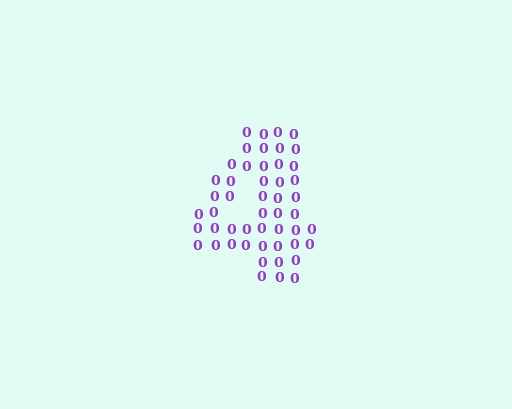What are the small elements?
The small elements are digit 0's.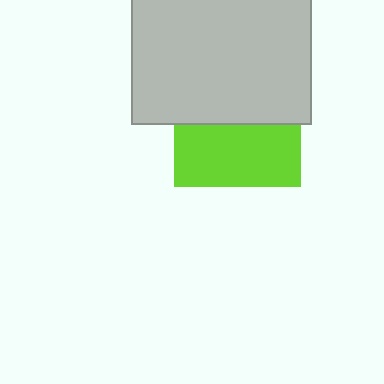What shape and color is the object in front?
The object in front is a light gray square.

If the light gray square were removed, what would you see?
You would see the complete lime square.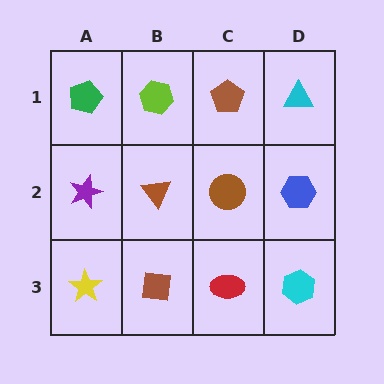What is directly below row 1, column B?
A brown triangle.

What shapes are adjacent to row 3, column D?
A blue hexagon (row 2, column D), a red ellipse (row 3, column C).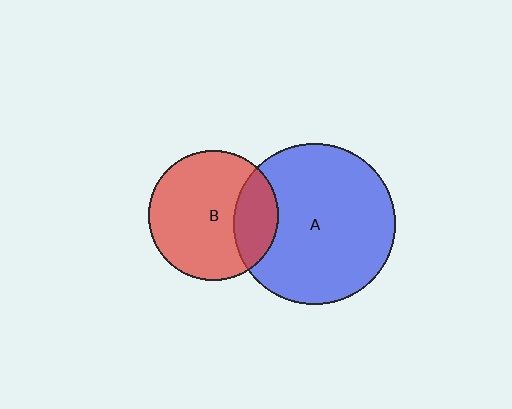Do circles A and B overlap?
Yes.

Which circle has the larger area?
Circle A (blue).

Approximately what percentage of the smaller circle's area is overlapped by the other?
Approximately 25%.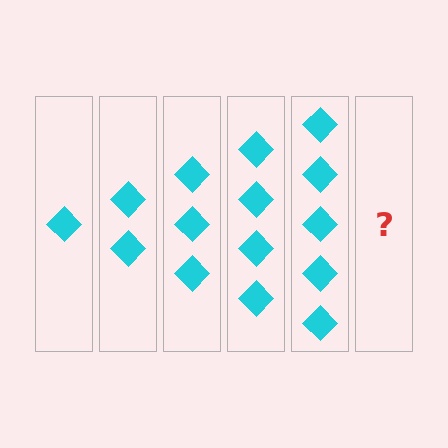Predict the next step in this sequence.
The next step is 6 diamonds.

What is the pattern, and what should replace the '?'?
The pattern is that each step adds one more diamond. The '?' should be 6 diamonds.